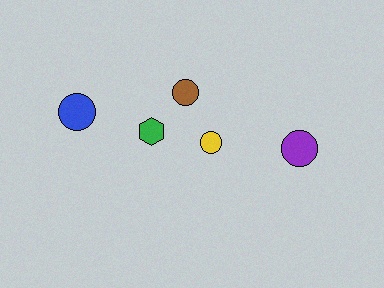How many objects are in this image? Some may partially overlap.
There are 5 objects.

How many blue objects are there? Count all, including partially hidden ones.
There is 1 blue object.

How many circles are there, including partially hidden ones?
There are 4 circles.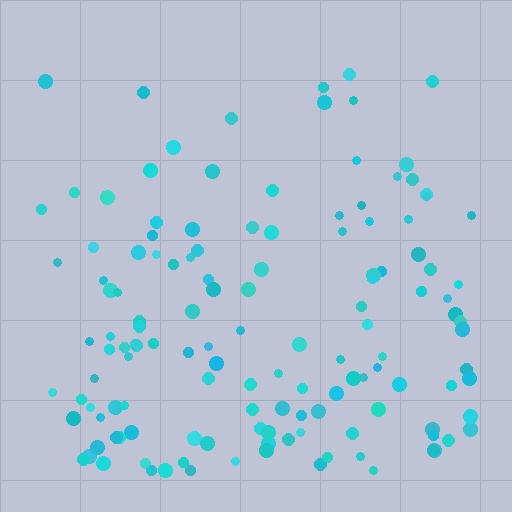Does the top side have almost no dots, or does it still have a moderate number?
Still a moderate number, just noticeably fewer than the bottom.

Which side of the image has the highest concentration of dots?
The bottom.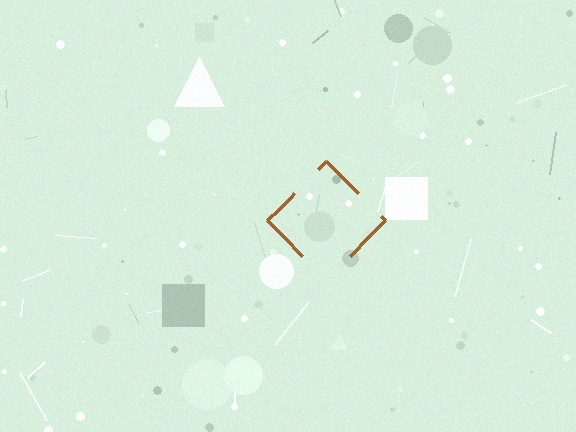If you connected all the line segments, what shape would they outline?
They would outline a diamond.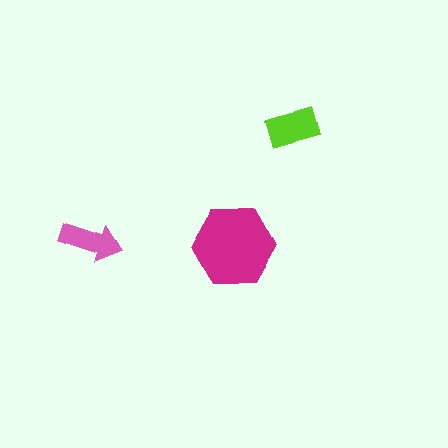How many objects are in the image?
There are 3 objects in the image.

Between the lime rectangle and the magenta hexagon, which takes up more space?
The magenta hexagon.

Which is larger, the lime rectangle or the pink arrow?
The lime rectangle.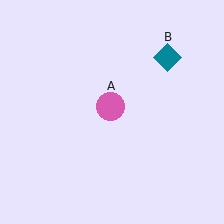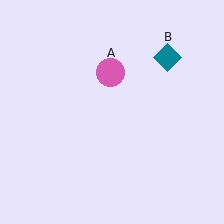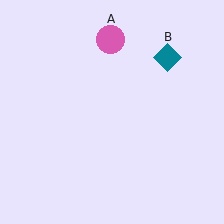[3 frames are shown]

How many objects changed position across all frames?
1 object changed position: pink circle (object A).